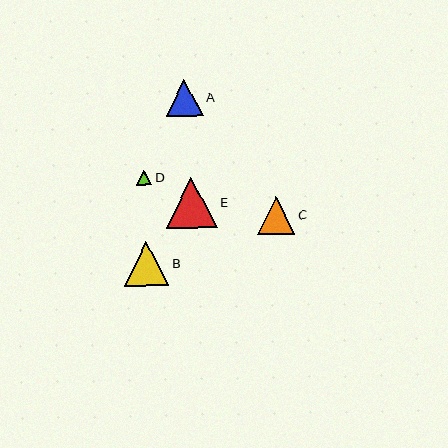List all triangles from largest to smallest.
From largest to smallest: E, B, C, A, D.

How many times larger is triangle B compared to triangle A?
Triangle B is approximately 1.2 times the size of triangle A.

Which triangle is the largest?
Triangle E is the largest with a size of approximately 51 pixels.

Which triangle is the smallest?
Triangle D is the smallest with a size of approximately 15 pixels.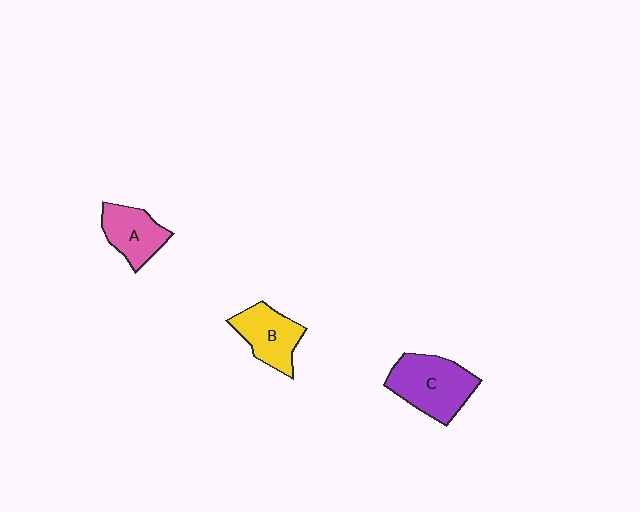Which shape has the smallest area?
Shape A (pink).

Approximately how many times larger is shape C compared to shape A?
Approximately 1.5 times.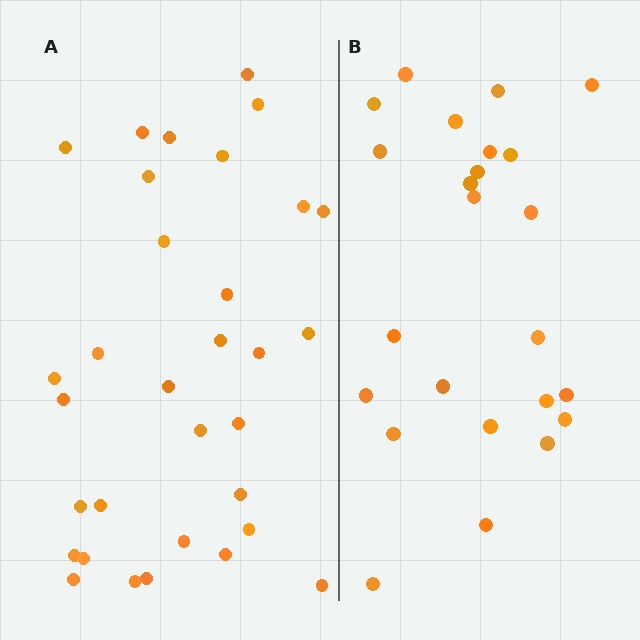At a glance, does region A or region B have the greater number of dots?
Region A (the left region) has more dots.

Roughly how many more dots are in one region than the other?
Region A has roughly 8 or so more dots than region B.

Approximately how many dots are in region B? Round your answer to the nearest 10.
About 20 dots. (The exact count is 24, which rounds to 20.)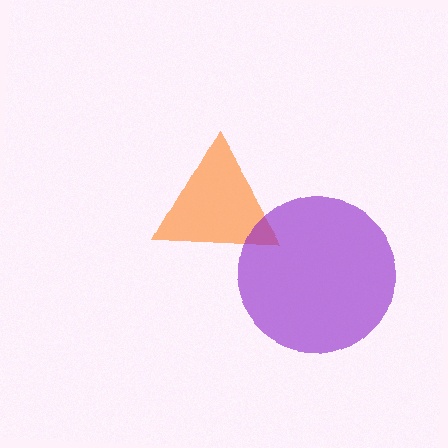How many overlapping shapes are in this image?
There are 2 overlapping shapes in the image.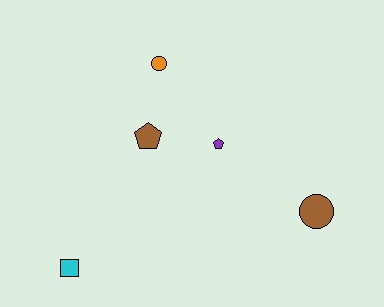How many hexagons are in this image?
There are no hexagons.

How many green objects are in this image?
There are no green objects.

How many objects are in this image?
There are 5 objects.